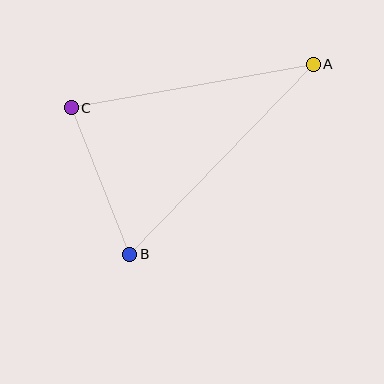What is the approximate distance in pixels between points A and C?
The distance between A and C is approximately 246 pixels.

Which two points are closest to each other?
Points B and C are closest to each other.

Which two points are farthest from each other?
Points A and B are farthest from each other.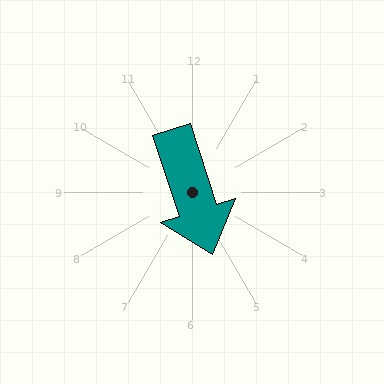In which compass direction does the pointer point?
South.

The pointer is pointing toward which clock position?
Roughly 5 o'clock.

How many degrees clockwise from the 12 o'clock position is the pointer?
Approximately 162 degrees.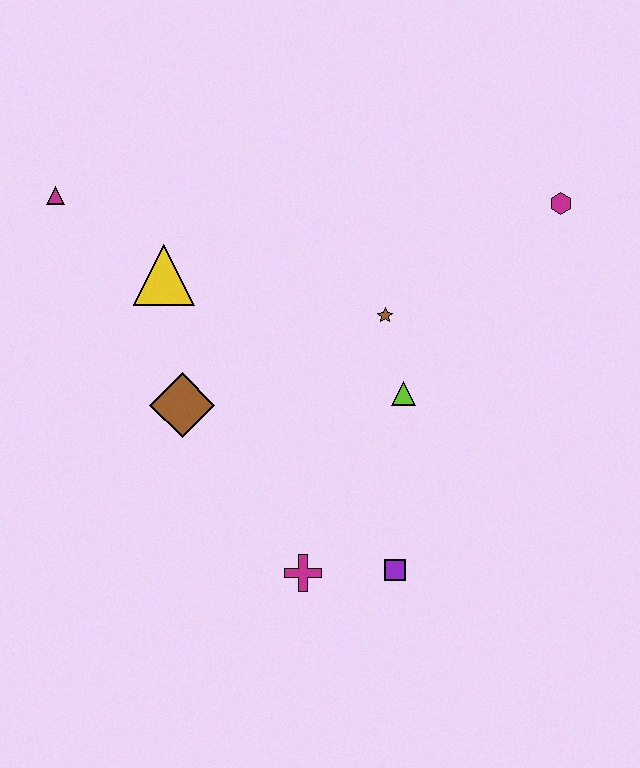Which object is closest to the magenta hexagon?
The brown star is closest to the magenta hexagon.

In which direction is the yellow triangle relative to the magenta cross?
The yellow triangle is above the magenta cross.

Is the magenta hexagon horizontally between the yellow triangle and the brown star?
No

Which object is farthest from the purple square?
The magenta triangle is farthest from the purple square.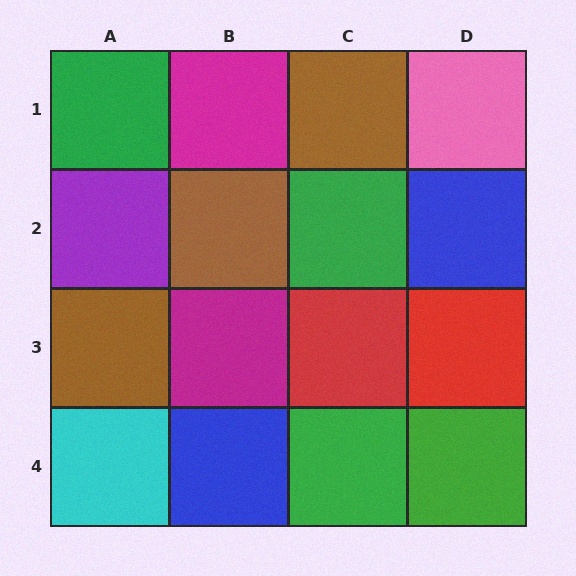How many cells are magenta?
2 cells are magenta.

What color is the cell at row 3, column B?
Magenta.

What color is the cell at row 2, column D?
Blue.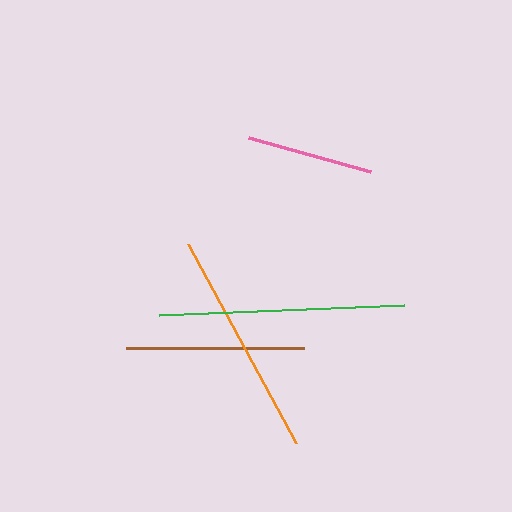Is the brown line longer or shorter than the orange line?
The orange line is longer than the brown line.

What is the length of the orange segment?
The orange segment is approximately 226 pixels long.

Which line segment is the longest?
The green line is the longest at approximately 245 pixels.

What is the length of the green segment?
The green segment is approximately 245 pixels long.